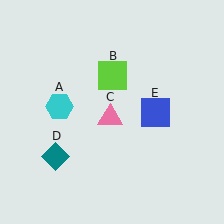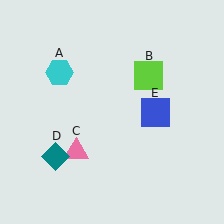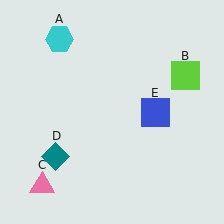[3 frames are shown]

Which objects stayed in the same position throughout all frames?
Teal diamond (object D) and blue square (object E) remained stationary.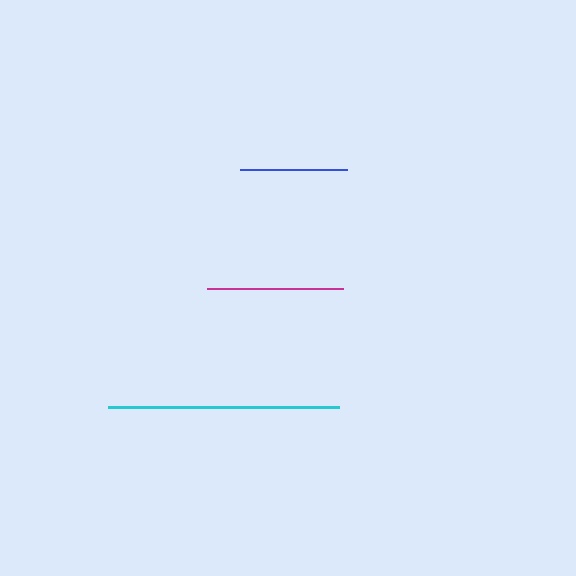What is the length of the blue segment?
The blue segment is approximately 107 pixels long.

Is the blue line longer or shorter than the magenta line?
The magenta line is longer than the blue line.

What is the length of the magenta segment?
The magenta segment is approximately 136 pixels long.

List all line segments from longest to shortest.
From longest to shortest: cyan, magenta, blue.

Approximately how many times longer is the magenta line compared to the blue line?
The magenta line is approximately 1.3 times the length of the blue line.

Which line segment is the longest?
The cyan line is the longest at approximately 231 pixels.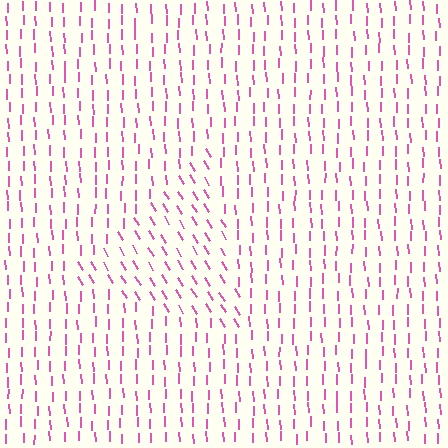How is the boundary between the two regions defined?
The boundary is defined purely by a change in line orientation (approximately 31 degrees difference). All lines are the same color and thickness.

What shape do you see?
I see a triangle.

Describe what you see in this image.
The image is filled with small pink line segments. A triangle region in the image has lines oriented differently from the surrounding lines, creating a visible texture boundary.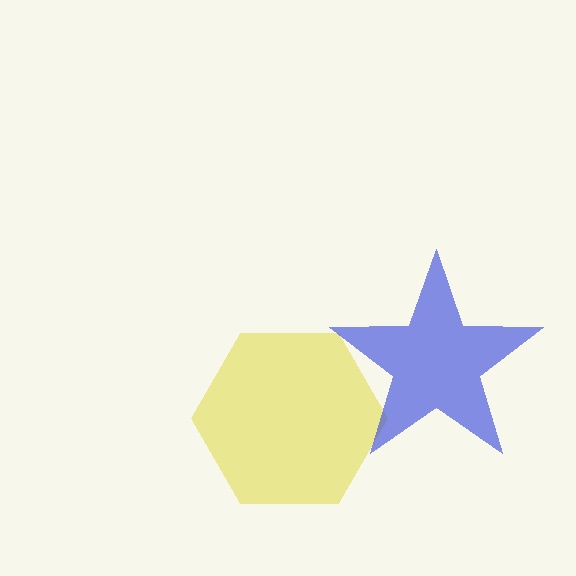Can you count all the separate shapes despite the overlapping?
Yes, there are 2 separate shapes.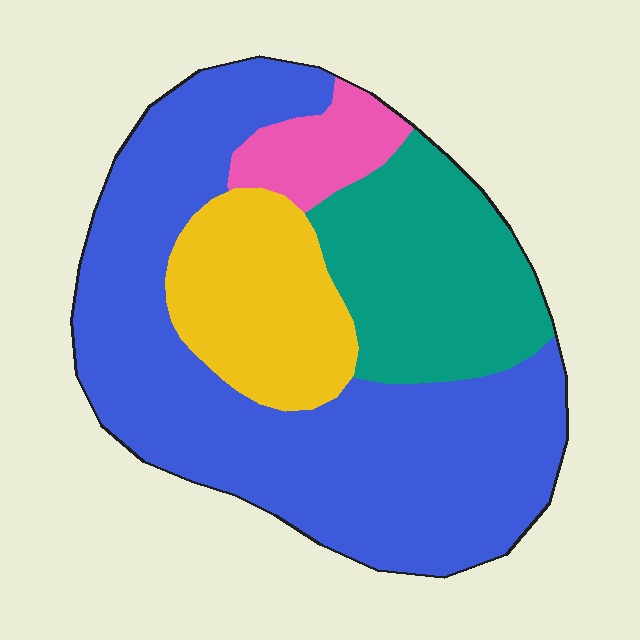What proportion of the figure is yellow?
Yellow takes up about one sixth (1/6) of the figure.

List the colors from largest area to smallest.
From largest to smallest: blue, teal, yellow, pink.